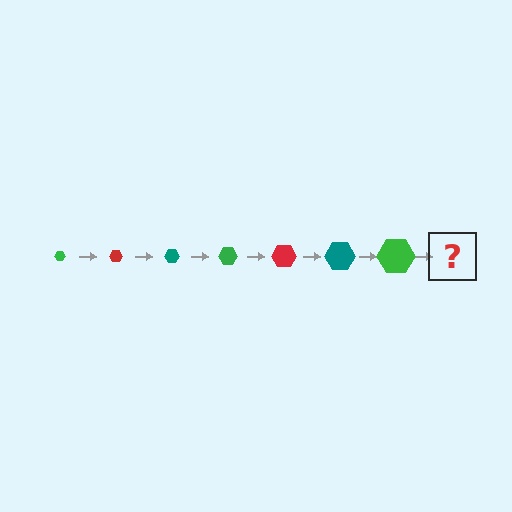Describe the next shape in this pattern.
It should be a red hexagon, larger than the previous one.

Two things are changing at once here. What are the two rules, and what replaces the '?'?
The two rules are that the hexagon grows larger each step and the color cycles through green, red, and teal. The '?' should be a red hexagon, larger than the previous one.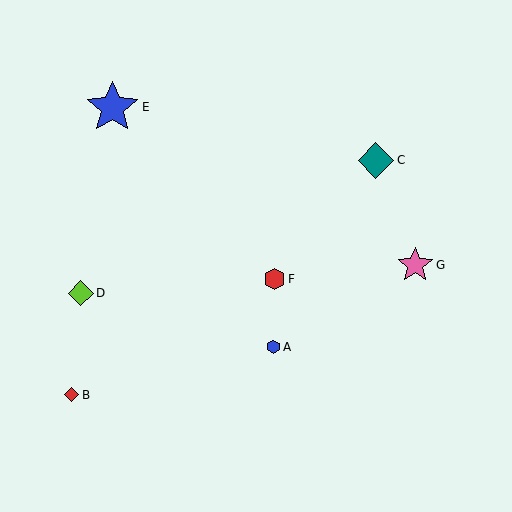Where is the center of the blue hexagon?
The center of the blue hexagon is at (273, 347).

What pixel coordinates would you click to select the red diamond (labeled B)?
Click at (71, 395) to select the red diamond B.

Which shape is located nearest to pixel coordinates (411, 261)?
The pink star (labeled G) at (415, 265) is nearest to that location.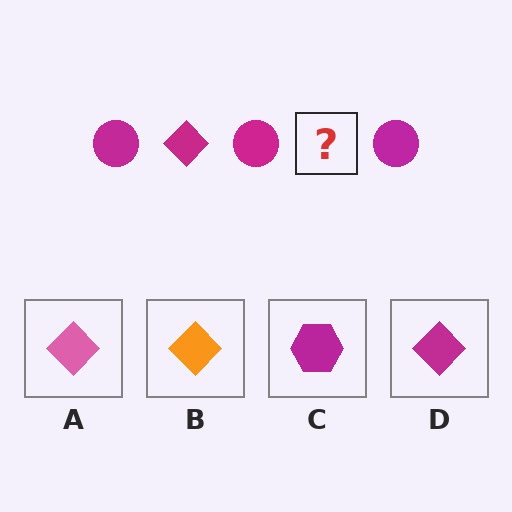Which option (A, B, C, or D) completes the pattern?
D.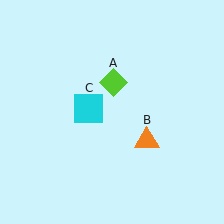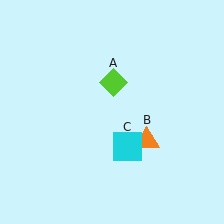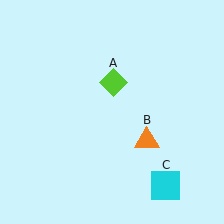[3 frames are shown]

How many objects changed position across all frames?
1 object changed position: cyan square (object C).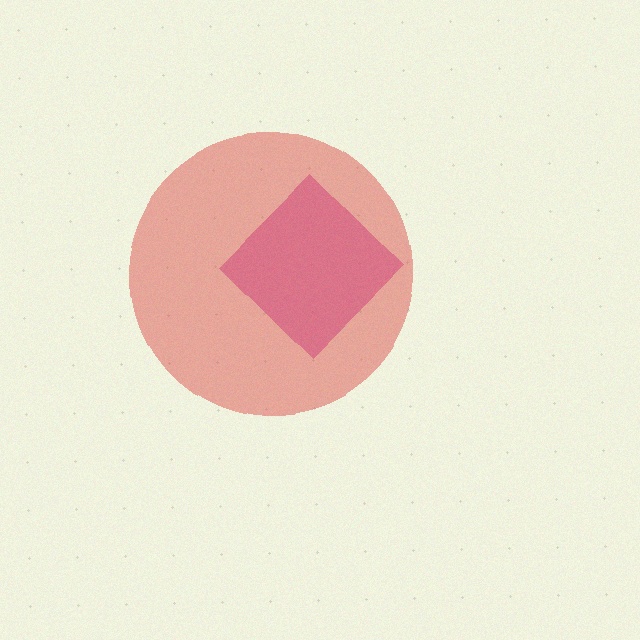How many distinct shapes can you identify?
There are 2 distinct shapes: a magenta diamond, a red circle.